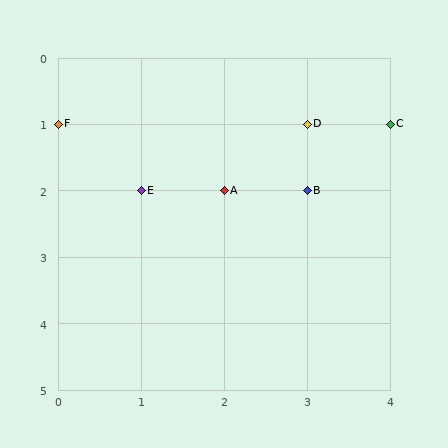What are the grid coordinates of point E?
Point E is at grid coordinates (1, 2).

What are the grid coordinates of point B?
Point B is at grid coordinates (3, 2).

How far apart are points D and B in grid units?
Points D and B are 1 row apart.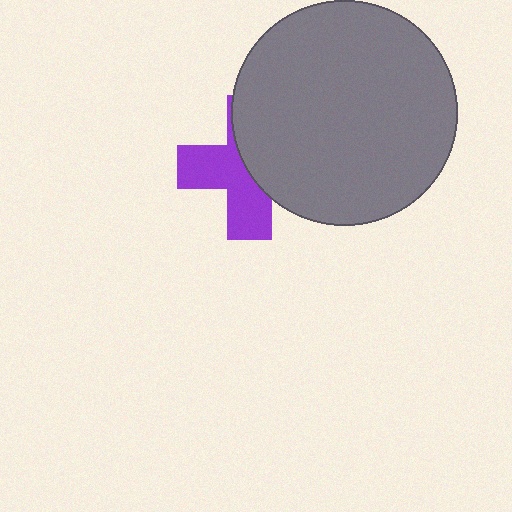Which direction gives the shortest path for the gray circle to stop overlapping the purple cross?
Moving right gives the shortest separation.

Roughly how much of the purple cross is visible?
About half of it is visible (roughly 50%).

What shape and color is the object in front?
The object in front is a gray circle.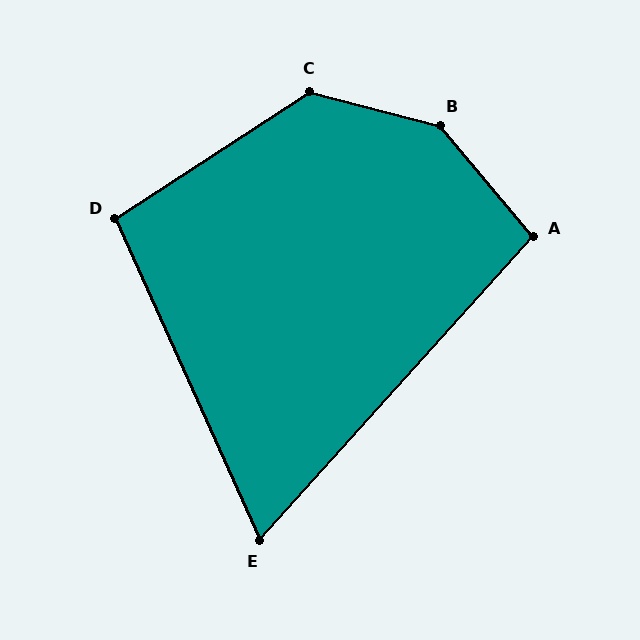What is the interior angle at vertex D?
Approximately 99 degrees (obtuse).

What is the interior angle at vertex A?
Approximately 98 degrees (obtuse).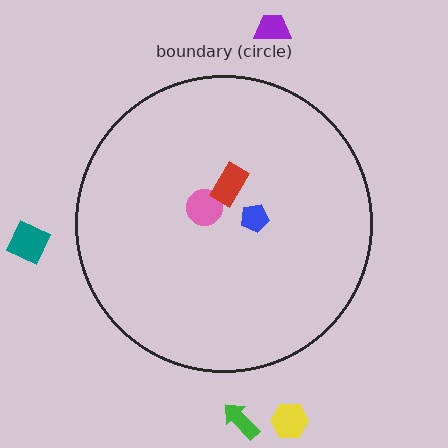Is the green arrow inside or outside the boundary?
Outside.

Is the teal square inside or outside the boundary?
Outside.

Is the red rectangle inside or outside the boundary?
Inside.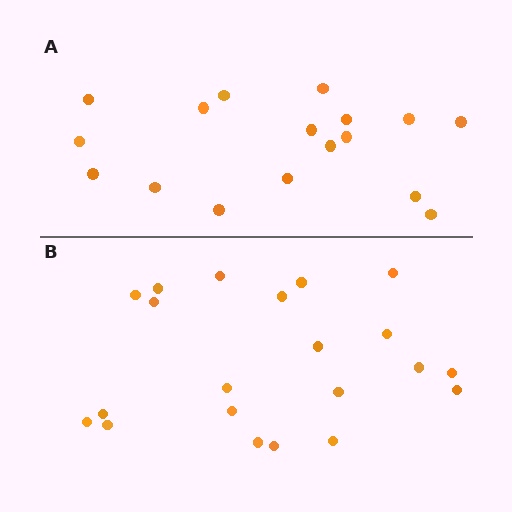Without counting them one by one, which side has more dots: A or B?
Region B (the bottom region) has more dots.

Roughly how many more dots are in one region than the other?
Region B has about 4 more dots than region A.